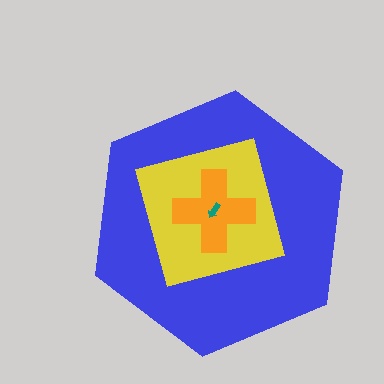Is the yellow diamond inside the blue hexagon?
Yes.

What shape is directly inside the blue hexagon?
The yellow diamond.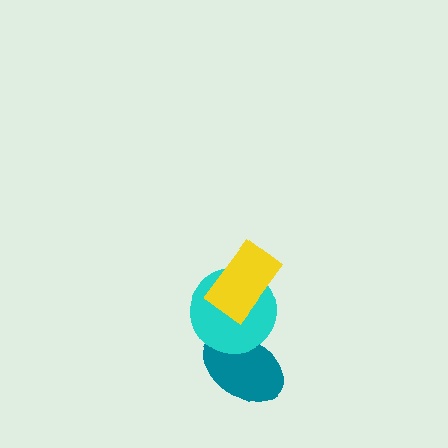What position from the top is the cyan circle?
The cyan circle is 2nd from the top.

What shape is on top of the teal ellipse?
The cyan circle is on top of the teal ellipse.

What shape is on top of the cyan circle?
The yellow rectangle is on top of the cyan circle.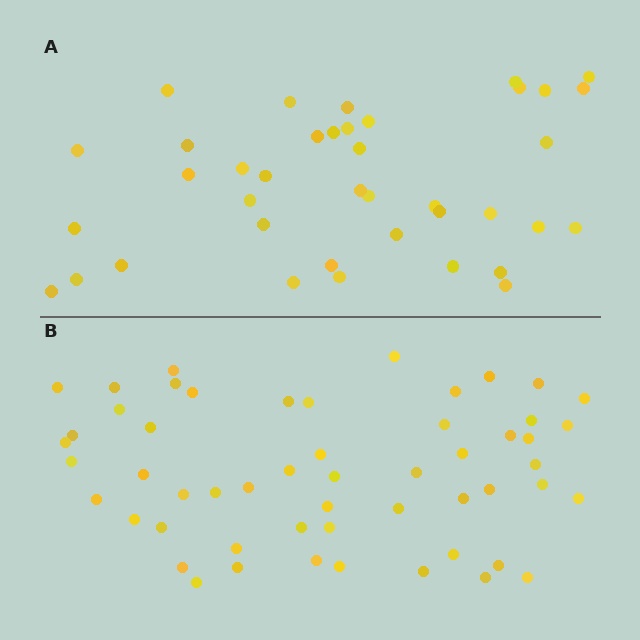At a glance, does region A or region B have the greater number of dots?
Region B (the bottom region) has more dots.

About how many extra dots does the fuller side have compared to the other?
Region B has approximately 15 more dots than region A.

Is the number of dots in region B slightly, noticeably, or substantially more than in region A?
Region B has noticeably more, but not dramatically so. The ratio is roughly 1.4 to 1.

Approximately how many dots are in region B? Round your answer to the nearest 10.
About 50 dots. (The exact count is 54, which rounds to 50.)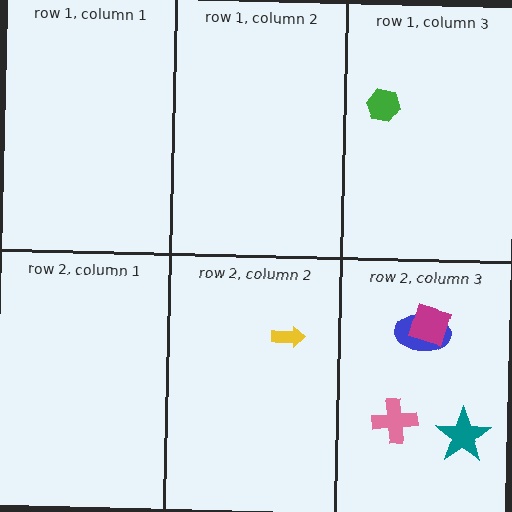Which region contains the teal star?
The row 2, column 3 region.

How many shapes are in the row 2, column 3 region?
4.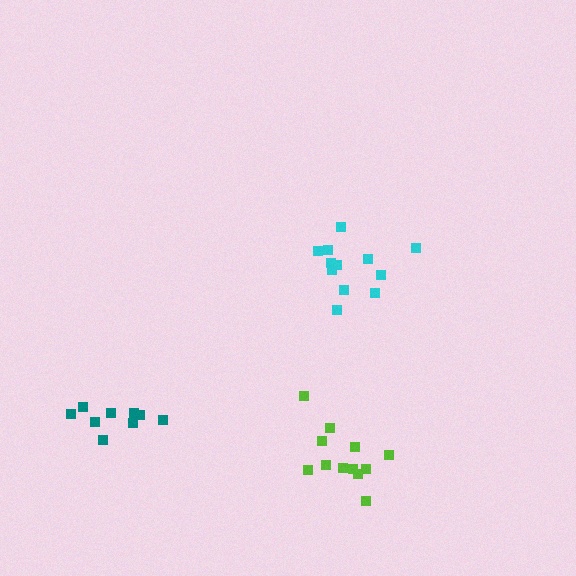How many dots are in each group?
Group 1: 9 dots, Group 2: 12 dots, Group 3: 12 dots (33 total).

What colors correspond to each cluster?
The clusters are colored: teal, cyan, lime.